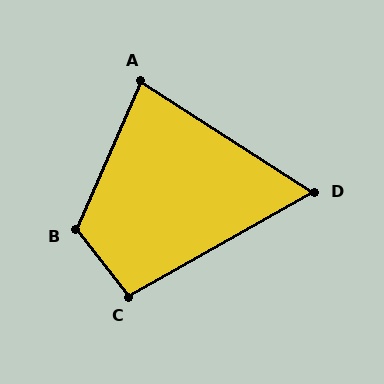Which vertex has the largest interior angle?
B, at approximately 118 degrees.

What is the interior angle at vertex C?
Approximately 99 degrees (obtuse).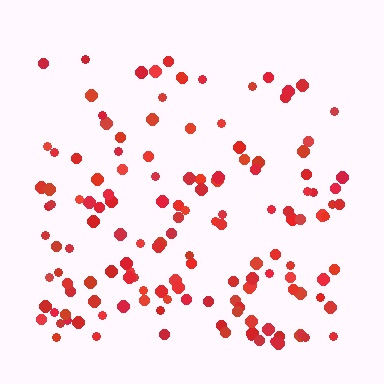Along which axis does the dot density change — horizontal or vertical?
Vertical.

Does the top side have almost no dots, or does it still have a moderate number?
Still a moderate number, just noticeably fewer than the bottom.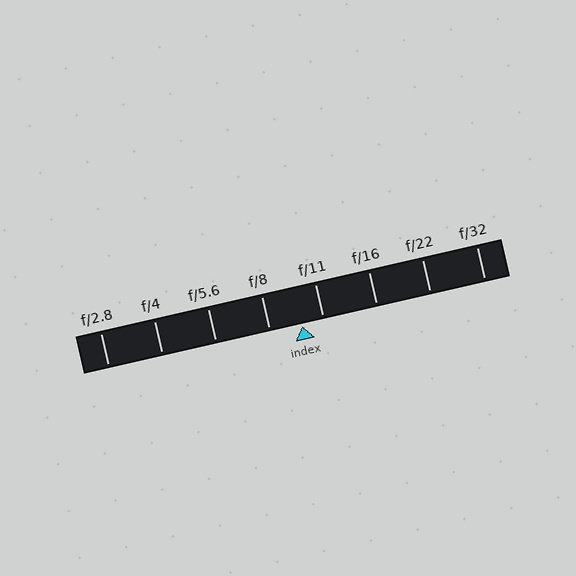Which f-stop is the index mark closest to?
The index mark is closest to f/11.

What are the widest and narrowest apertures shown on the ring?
The widest aperture shown is f/2.8 and the narrowest is f/32.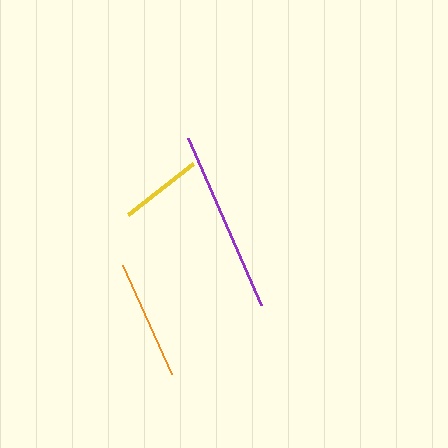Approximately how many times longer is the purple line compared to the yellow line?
The purple line is approximately 2.2 times the length of the yellow line.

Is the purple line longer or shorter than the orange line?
The purple line is longer than the orange line.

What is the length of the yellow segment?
The yellow segment is approximately 84 pixels long.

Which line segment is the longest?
The purple line is the longest at approximately 182 pixels.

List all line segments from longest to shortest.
From longest to shortest: purple, orange, yellow.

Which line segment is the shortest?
The yellow line is the shortest at approximately 84 pixels.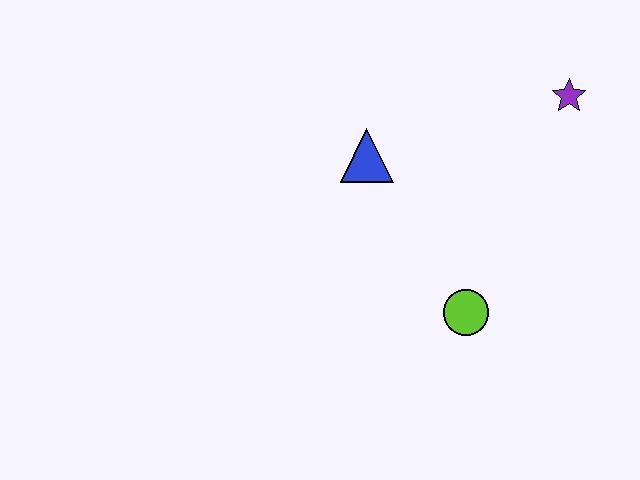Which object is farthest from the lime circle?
The purple star is farthest from the lime circle.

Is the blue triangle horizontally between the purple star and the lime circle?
No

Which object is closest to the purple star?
The blue triangle is closest to the purple star.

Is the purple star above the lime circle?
Yes